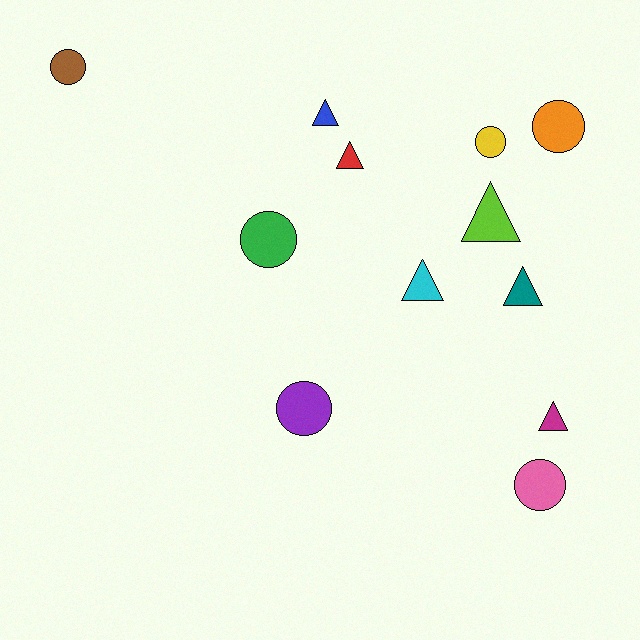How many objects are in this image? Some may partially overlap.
There are 12 objects.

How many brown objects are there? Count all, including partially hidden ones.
There is 1 brown object.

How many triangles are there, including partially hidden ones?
There are 6 triangles.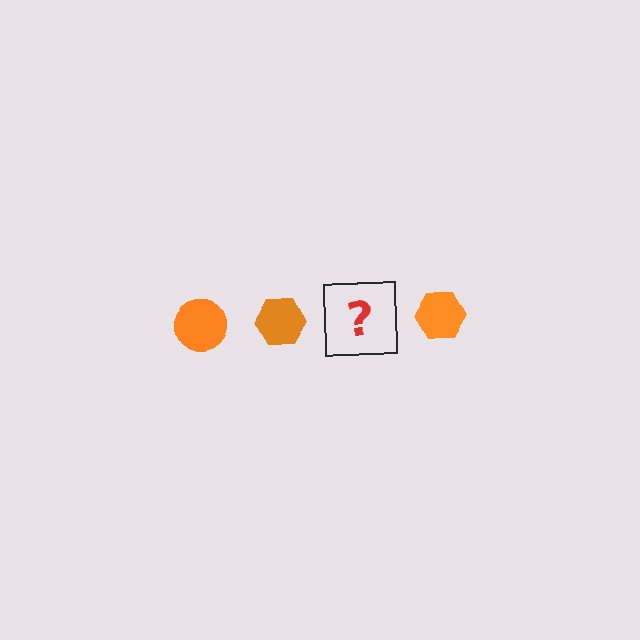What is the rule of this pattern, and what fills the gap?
The rule is that the pattern cycles through circle, hexagon shapes in orange. The gap should be filled with an orange circle.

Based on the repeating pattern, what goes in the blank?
The blank should be an orange circle.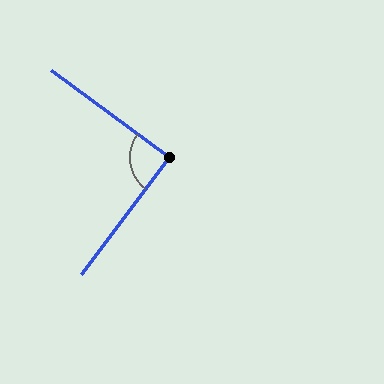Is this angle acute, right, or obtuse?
It is approximately a right angle.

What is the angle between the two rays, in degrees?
Approximately 90 degrees.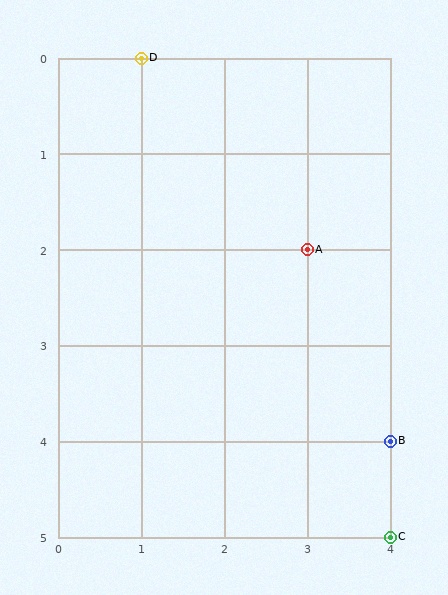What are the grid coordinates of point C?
Point C is at grid coordinates (4, 5).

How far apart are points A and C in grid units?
Points A and C are 1 column and 3 rows apart (about 3.2 grid units diagonally).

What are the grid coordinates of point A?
Point A is at grid coordinates (3, 2).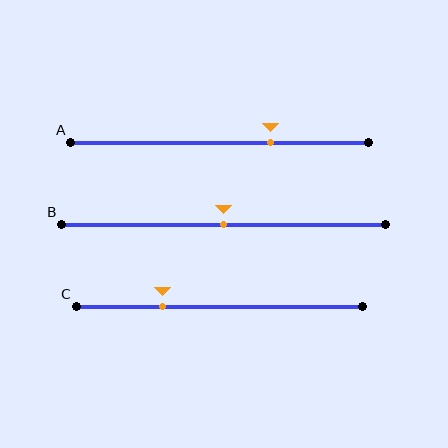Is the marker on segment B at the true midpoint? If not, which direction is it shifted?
Yes, the marker on segment B is at the true midpoint.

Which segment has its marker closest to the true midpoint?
Segment B has its marker closest to the true midpoint.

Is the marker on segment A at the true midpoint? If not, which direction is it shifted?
No, the marker on segment A is shifted to the right by about 17% of the segment length.